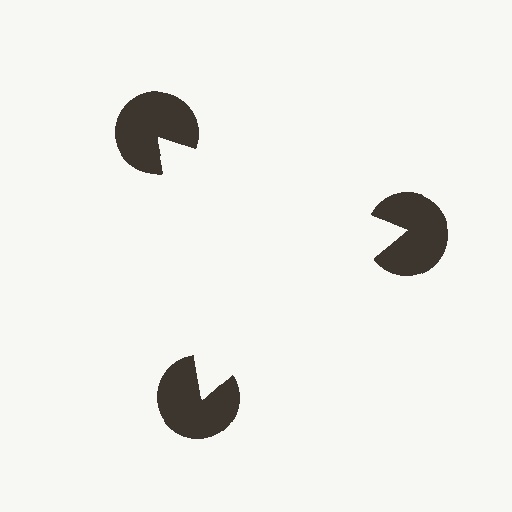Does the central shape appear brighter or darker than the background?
It typically appears slightly brighter than the background, even though no actual brightness change is drawn.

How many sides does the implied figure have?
3 sides.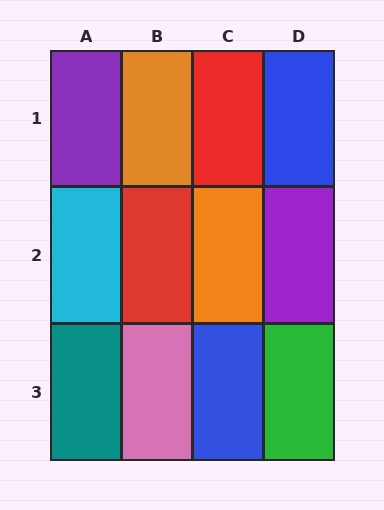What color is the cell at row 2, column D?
Purple.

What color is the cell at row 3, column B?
Pink.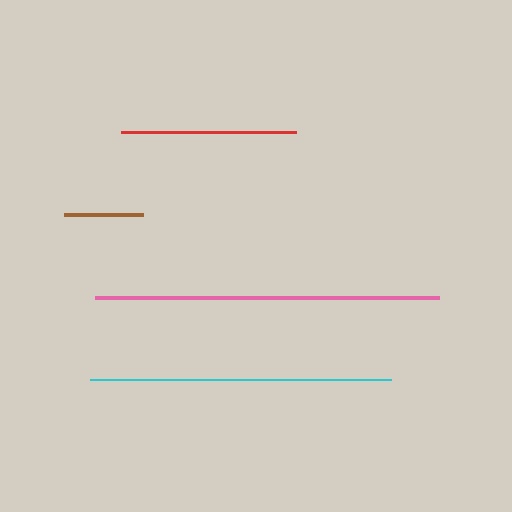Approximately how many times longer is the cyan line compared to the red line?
The cyan line is approximately 1.7 times the length of the red line.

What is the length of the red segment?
The red segment is approximately 175 pixels long.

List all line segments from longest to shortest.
From longest to shortest: pink, cyan, red, brown.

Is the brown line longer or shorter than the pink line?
The pink line is longer than the brown line.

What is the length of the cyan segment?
The cyan segment is approximately 301 pixels long.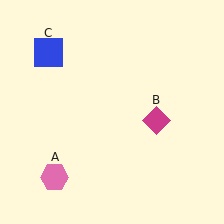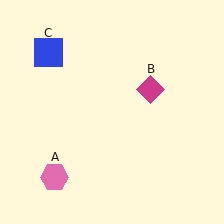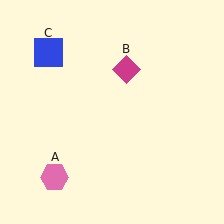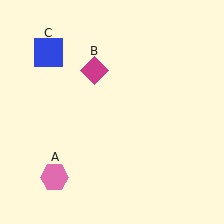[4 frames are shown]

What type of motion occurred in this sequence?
The magenta diamond (object B) rotated counterclockwise around the center of the scene.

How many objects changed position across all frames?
1 object changed position: magenta diamond (object B).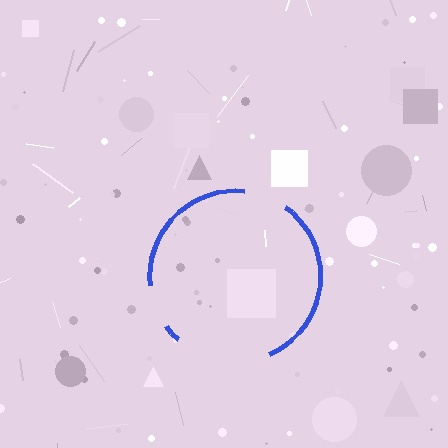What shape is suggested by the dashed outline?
The dashed outline suggests a circle.